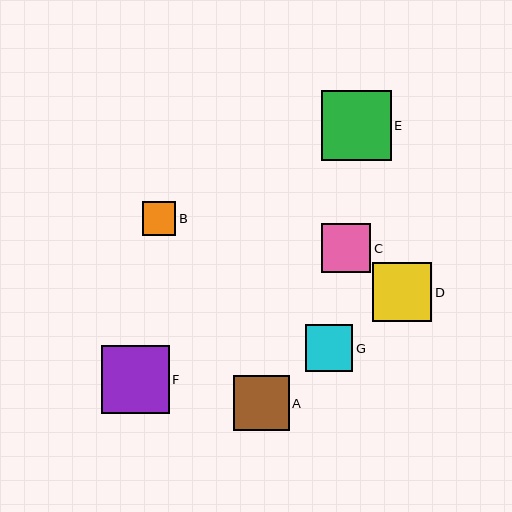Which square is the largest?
Square E is the largest with a size of approximately 69 pixels.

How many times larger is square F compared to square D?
Square F is approximately 1.1 times the size of square D.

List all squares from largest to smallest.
From largest to smallest: E, F, D, A, C, G, B.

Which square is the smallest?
Square B is the smallest with a size of approximately 34 pixels.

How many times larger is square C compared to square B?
Square C is approximately 1.5 times the size of square B.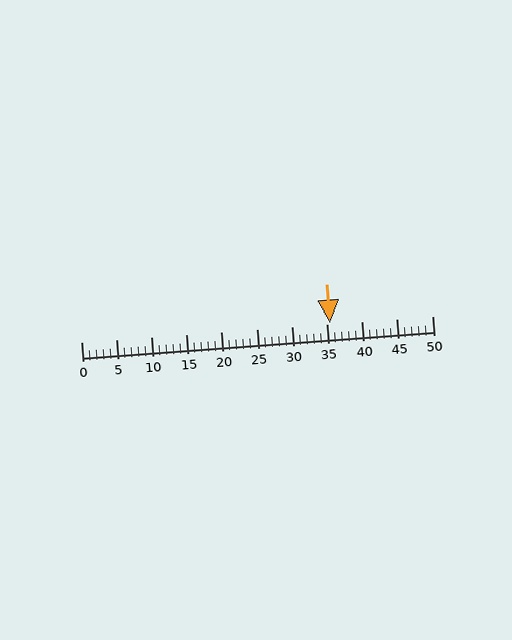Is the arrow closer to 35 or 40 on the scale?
The arrow is closer to 35.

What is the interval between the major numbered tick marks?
The major tick marks are spaced 5 units apart.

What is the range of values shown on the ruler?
The ruler shows values from 0 to 50.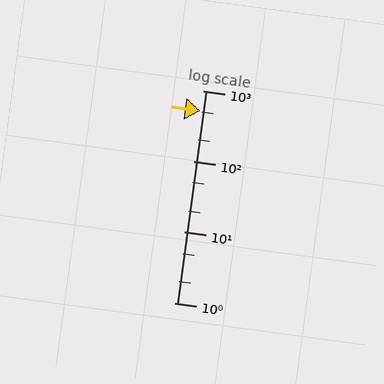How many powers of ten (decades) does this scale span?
The scale spans 3 decades, from 1 to 1000.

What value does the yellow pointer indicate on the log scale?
The pointer indicates approximately 510.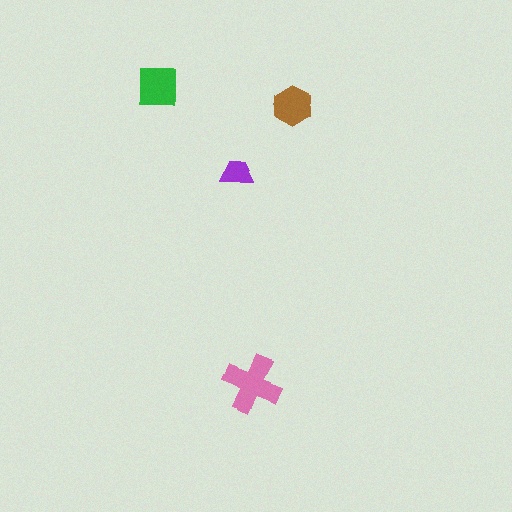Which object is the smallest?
The purple trapezoid.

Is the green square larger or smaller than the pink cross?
Smaller.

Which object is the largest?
The pink cross.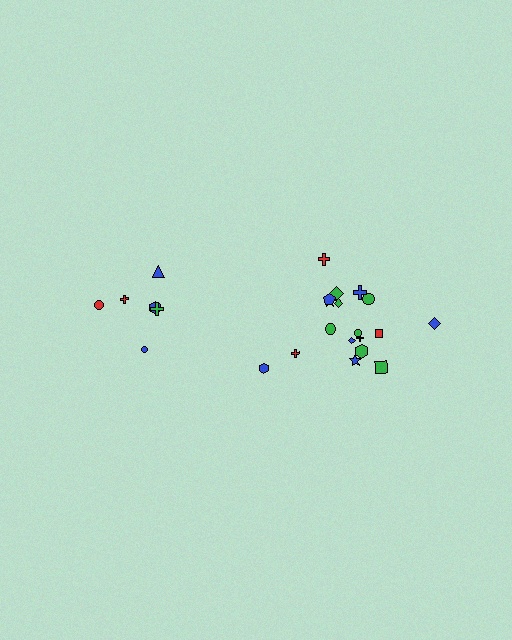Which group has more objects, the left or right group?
The right group.